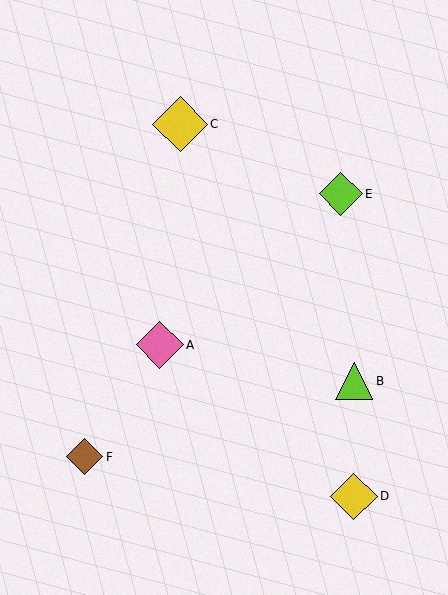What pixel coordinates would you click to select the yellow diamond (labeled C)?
Click at (180, 124) to select the yellow diamond C.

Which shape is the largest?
The yellow diamond (labeled C) is the largest.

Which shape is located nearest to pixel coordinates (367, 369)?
The lime triangle (labeled B) at (354, 381) is nearest to that location.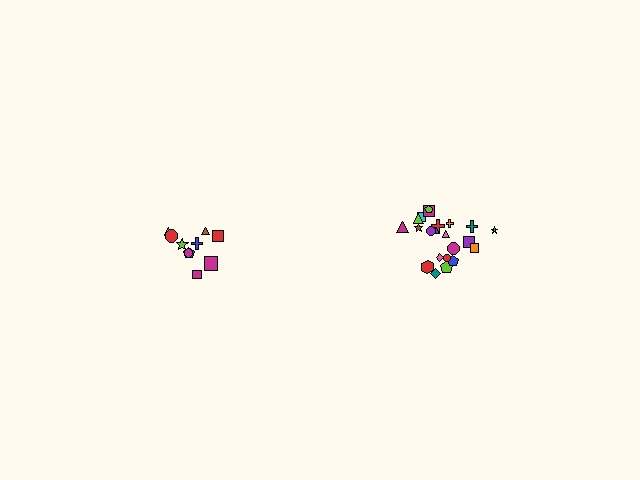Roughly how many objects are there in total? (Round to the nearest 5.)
Roughly 30 objects in total.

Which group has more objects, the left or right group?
The right group.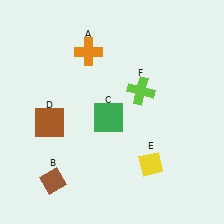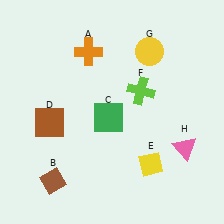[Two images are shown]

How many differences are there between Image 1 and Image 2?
There are 2 differences between the two images.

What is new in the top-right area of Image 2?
A yellow circle (G) was added in the top-right area of Image 2.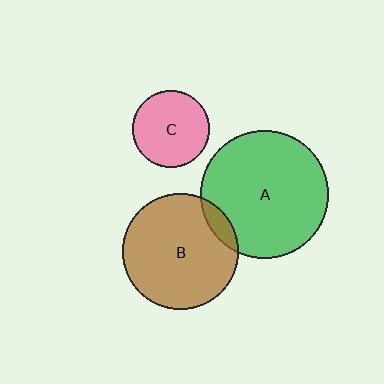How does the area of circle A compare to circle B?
Approximately 1.2 times.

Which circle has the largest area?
Circle A (green).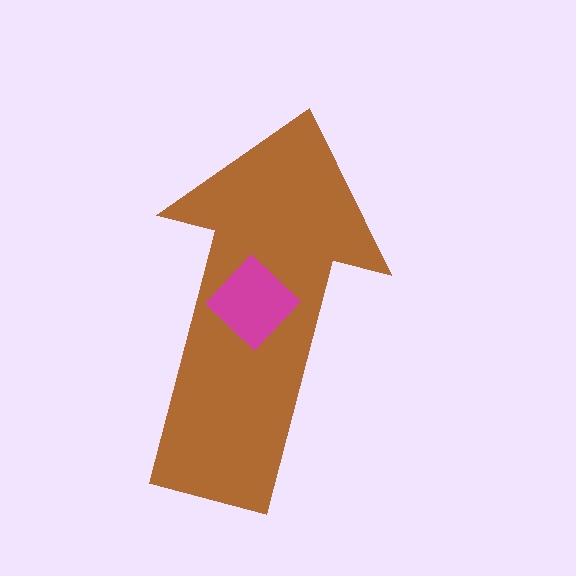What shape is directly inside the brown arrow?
The magenta diamond.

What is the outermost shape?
The brown arrow.